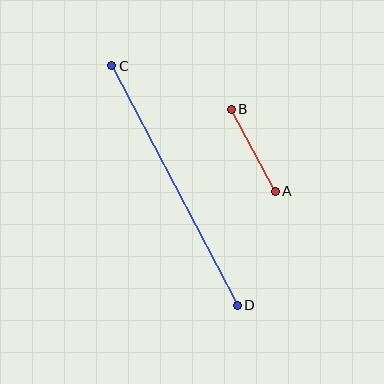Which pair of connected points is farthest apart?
Points C and D are farthest apart.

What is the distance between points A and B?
The distance is approximately 93 pixels.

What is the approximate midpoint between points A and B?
The midpoint is at approximately (253, 150) pixels.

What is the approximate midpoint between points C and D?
The midpoint is at approximately (174, 185) pixels.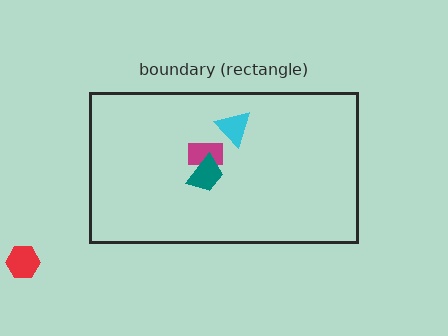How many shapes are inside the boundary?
3 inside, 1 outside.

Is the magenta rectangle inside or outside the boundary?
Inside.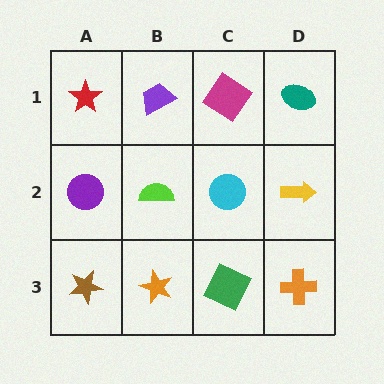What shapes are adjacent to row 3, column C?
A cyan circle (row 2, column C), an orange star (row 3, column B), an orange cross (row 3, column D).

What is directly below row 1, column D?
A yellow arrow.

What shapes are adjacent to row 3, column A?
A purple circle (row 2, column A), an orange star (row 3, column B).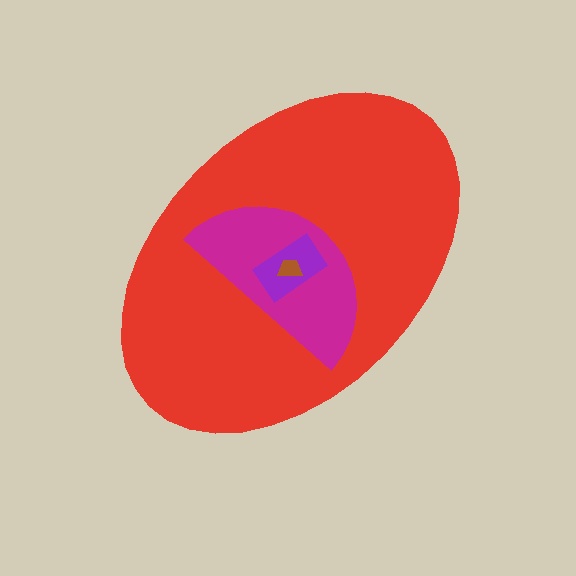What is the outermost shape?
The red ellipse.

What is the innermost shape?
The brown trapezoid.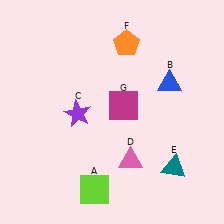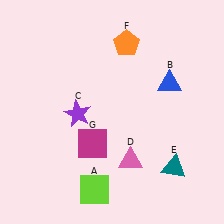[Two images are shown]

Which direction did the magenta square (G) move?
The magenta square (G) moved down.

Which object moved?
The magenta square (G) moved down.